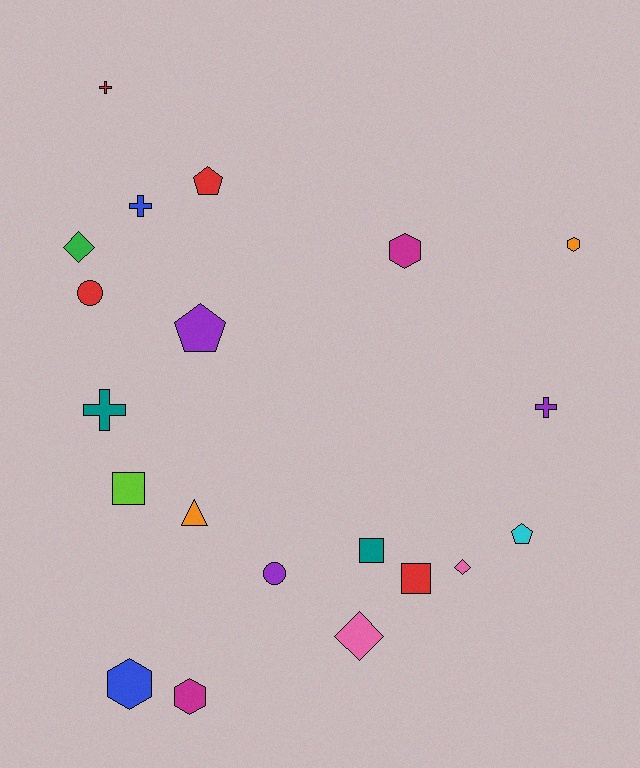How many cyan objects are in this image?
There is 1 cyan object.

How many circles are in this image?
There are 2 circles.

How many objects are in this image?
There are 20 objects.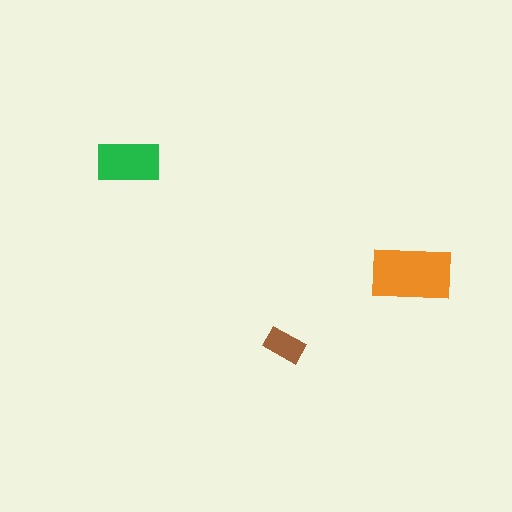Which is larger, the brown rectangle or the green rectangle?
The green one.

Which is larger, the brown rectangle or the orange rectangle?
The orange one.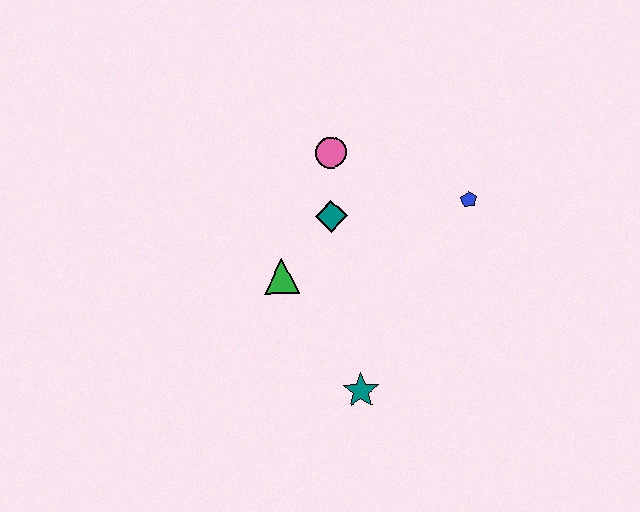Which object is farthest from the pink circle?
The teal star is farthest from the pink circle.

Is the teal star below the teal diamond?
Yes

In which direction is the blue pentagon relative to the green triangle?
The blue pentagon is to the right of the green triangle.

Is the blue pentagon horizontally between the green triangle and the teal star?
No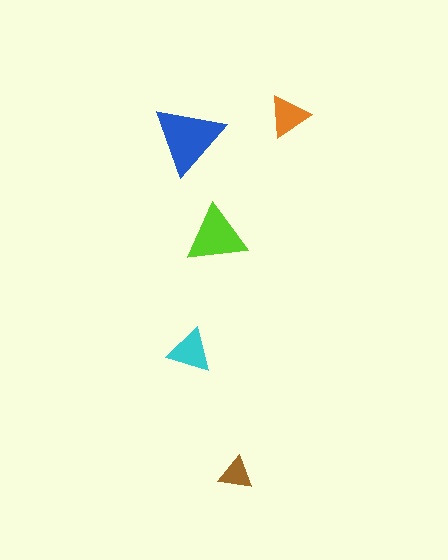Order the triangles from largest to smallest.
the blue one, the lime one, the cyan one, the orange one, the brown one.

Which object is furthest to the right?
The orange triangle is rightmost.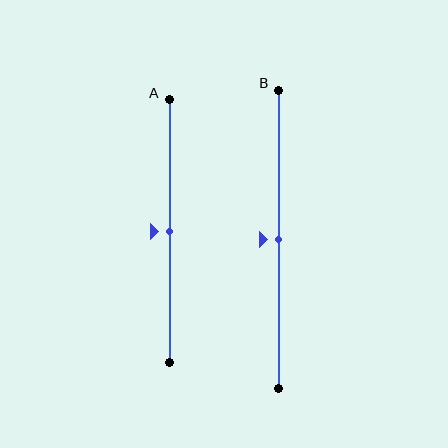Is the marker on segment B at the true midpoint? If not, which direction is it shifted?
Yes, the marker on segment B is at the true midpoint.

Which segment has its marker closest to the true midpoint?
Segment A has its marker closest to the true midpoint.